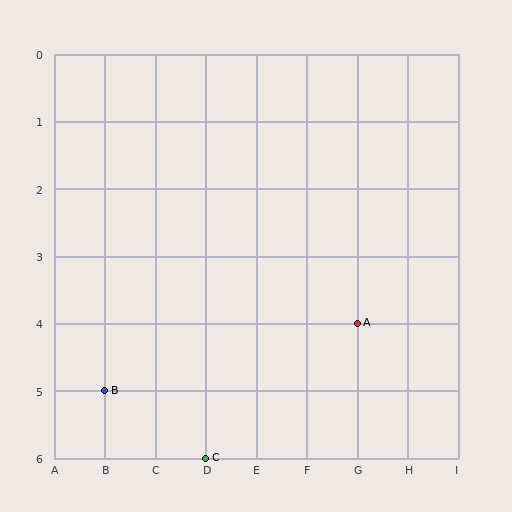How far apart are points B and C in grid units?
Points B and C are 2 columns and 1 row apart (about 2.2 grid units diagonally).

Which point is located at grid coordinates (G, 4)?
Point A is at (G, 4).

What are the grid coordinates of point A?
Point A is at grid coordinates (G, 4).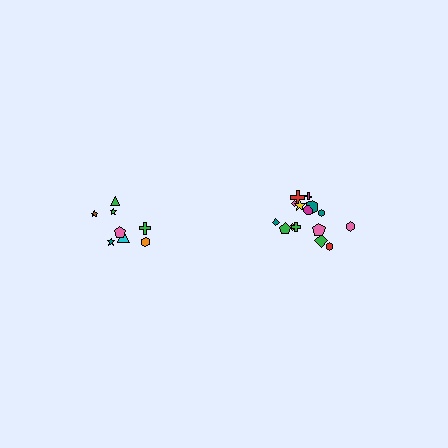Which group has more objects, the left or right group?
The right group.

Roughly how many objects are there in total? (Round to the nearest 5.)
Roughly 25 objects in total.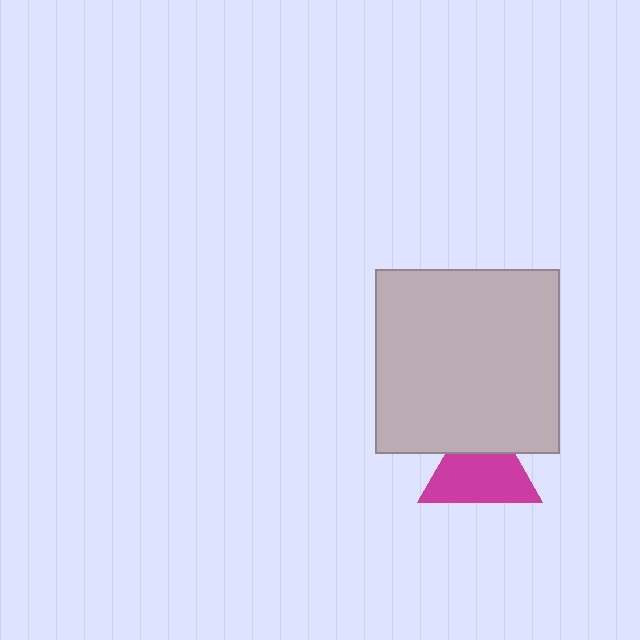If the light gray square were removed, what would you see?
You would see the complete magenta triangle.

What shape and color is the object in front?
The object in front is a light gray square.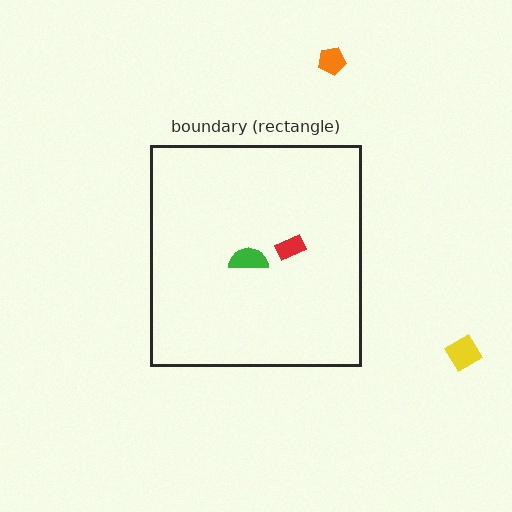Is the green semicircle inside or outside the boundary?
Inside.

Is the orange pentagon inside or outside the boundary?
Outside.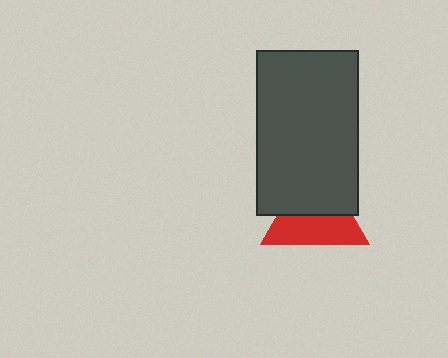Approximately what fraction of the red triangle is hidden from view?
Roughly 47% of the red triangle is hidden behind the dark gray rectangle.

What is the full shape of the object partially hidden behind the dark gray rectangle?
The partially hidden object is a red triangle.